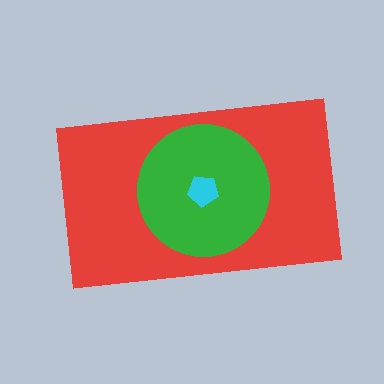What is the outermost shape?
The red rectangle.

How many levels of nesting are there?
3.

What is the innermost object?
The cyan pentagon.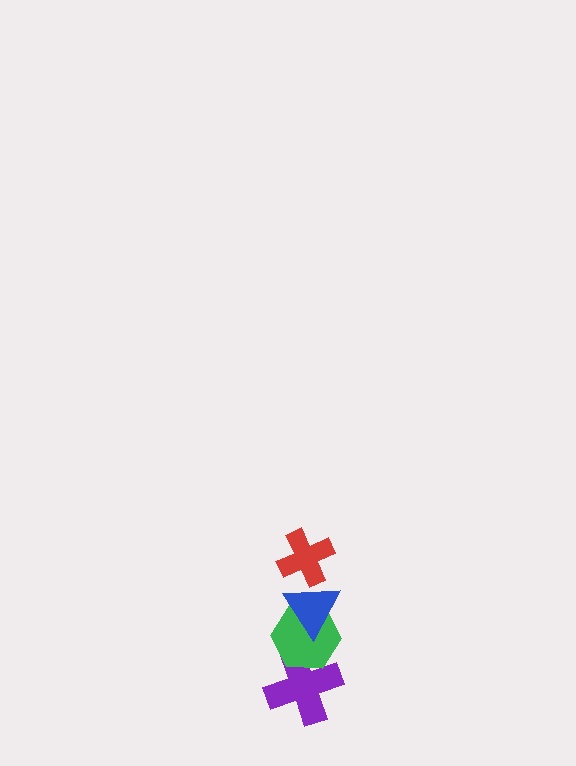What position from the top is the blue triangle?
The blue triangle is 2nd from the top.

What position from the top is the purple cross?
The purple cross is 4th from the top.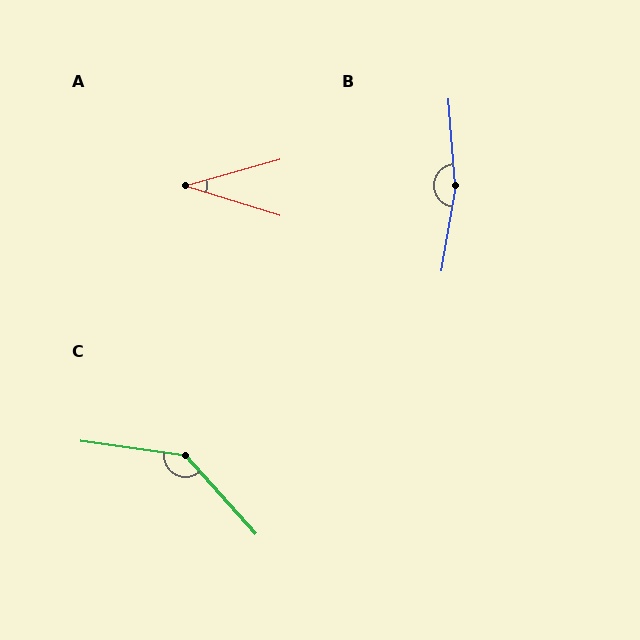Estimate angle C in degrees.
Approximately 140 degrees.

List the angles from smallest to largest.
A (33°), C (140°), B (166°).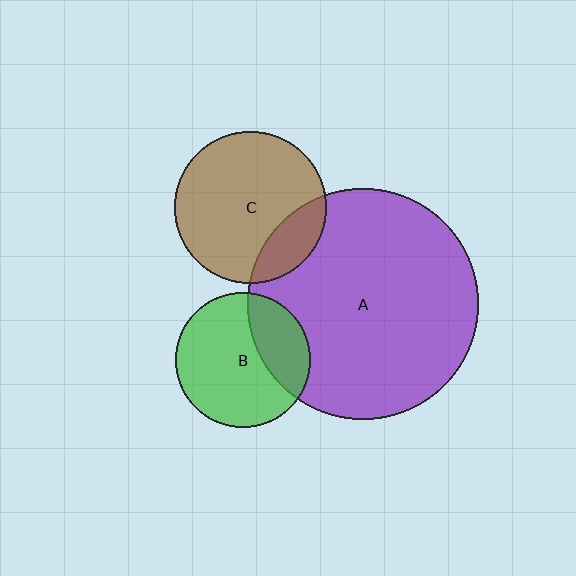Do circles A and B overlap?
Yes.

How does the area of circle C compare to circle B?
Approximately 1.3 times.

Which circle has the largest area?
Circle A (purple).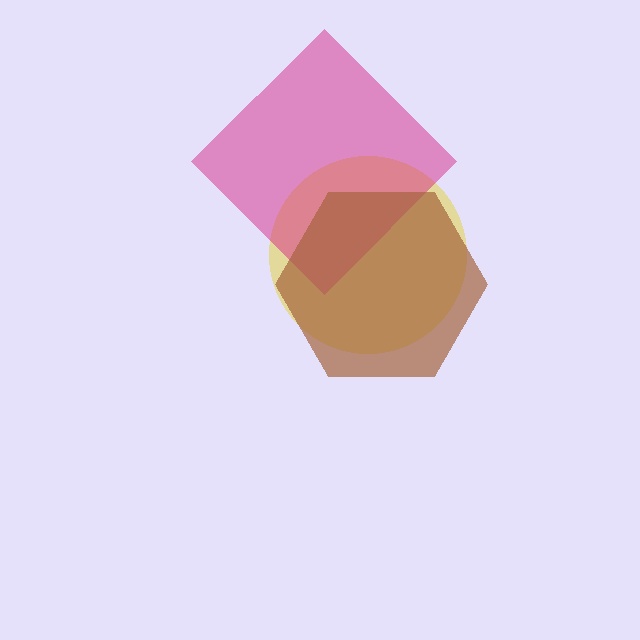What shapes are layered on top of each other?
The layered shapes are: a yellow circle, a magenta diamond, a brown hexagon.